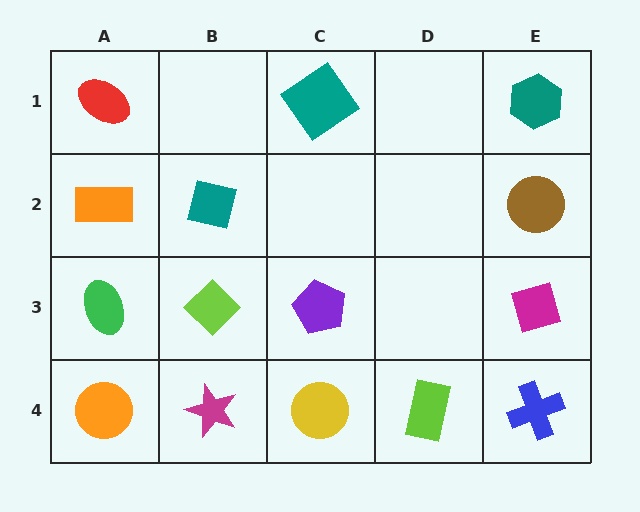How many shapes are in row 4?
5 shapes.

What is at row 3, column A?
A green ellipse.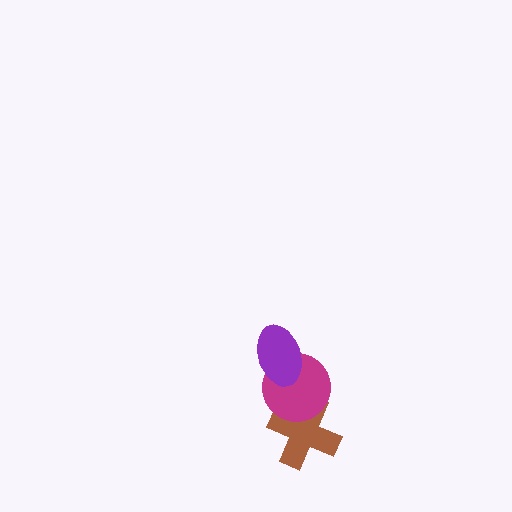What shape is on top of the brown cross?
The magenta circle is on top of the brown cross.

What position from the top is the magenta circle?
The magenta circle is 2nd from the top.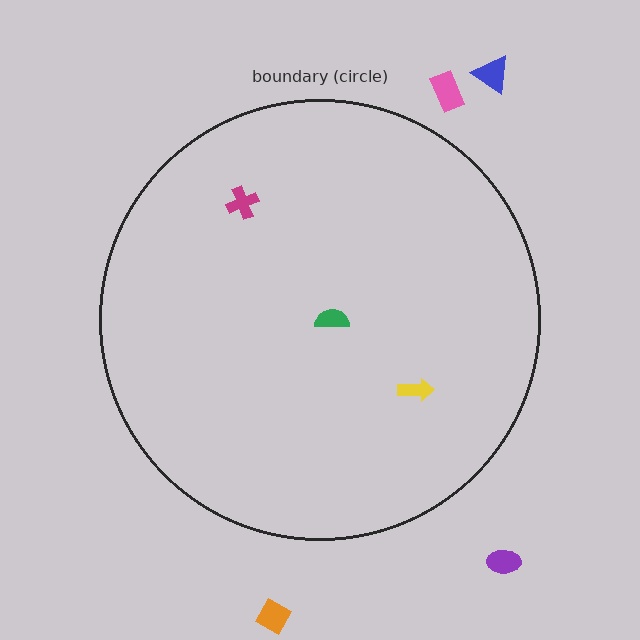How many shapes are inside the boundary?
3 inside, 4 outside.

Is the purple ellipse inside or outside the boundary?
Outside.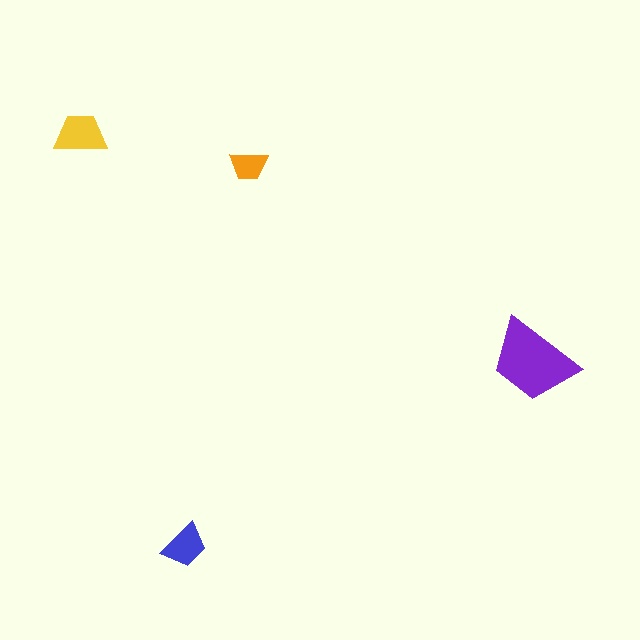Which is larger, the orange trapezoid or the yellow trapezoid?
The yellow one.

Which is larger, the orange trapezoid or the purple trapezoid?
The purple one.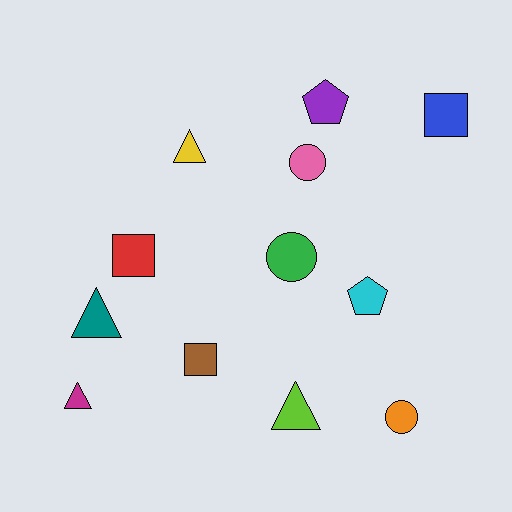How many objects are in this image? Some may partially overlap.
There are 12 objects.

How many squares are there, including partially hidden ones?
There are 3 squares.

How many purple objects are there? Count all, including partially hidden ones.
There is 1 purple object.